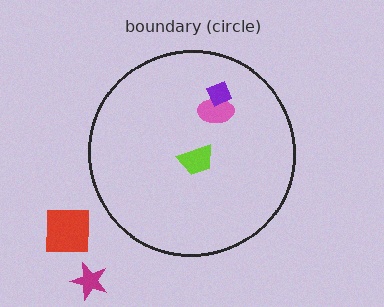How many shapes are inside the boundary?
3 inside, 2 outside.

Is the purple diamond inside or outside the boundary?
Inside.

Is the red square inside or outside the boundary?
Outside.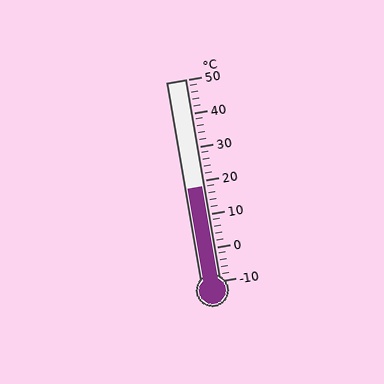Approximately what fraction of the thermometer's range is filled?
The thermometer is filled to approximately 45% of its range.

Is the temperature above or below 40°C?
The temperature is below 40°C.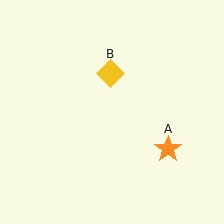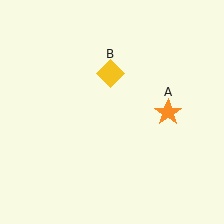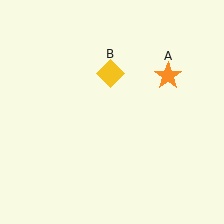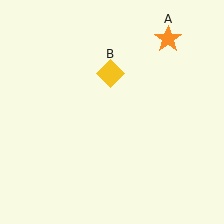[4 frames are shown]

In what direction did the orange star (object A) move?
The orange star (object A) moved up.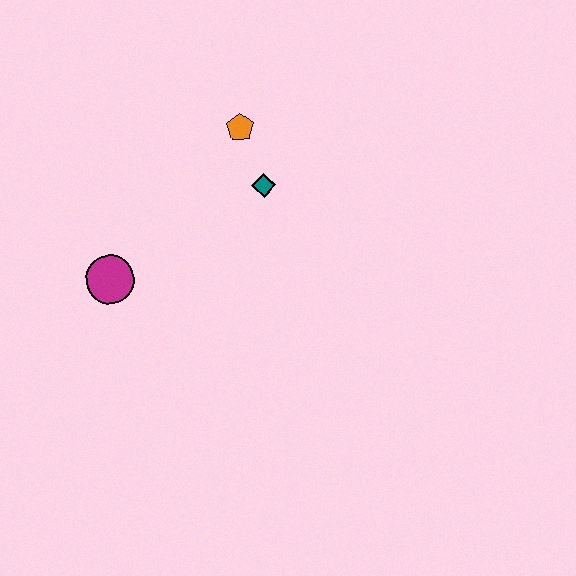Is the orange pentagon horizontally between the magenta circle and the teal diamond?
Yes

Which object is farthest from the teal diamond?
The magenta circle is farthest from the teal diamond.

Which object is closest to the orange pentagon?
The teal diamond is closest to the orange pentagon.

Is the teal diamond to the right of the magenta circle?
Yes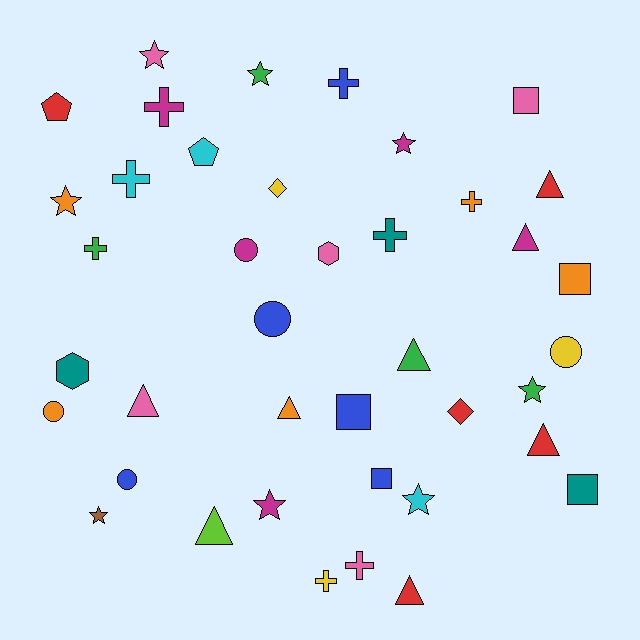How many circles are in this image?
There are 5 circles.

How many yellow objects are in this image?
There are 3 yellow objects.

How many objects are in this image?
There are 40 objects.